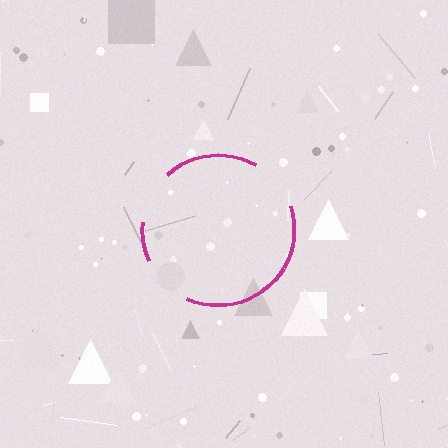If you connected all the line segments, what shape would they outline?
They would outline a circle.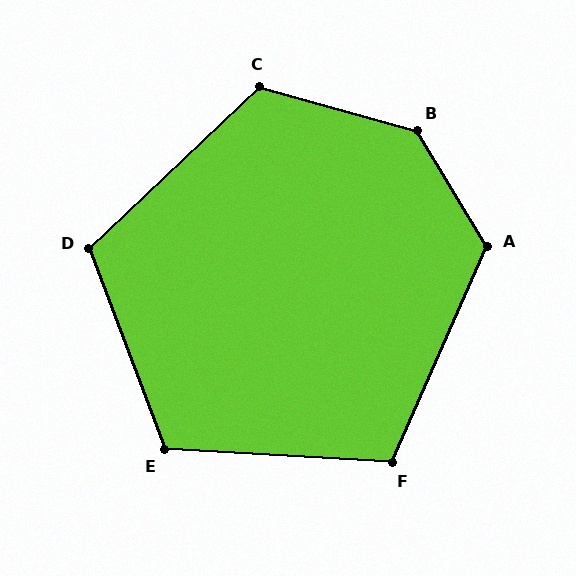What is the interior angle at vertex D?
Approximately 113 degrees (obtuse).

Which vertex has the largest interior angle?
B, at approximately 137 degrees.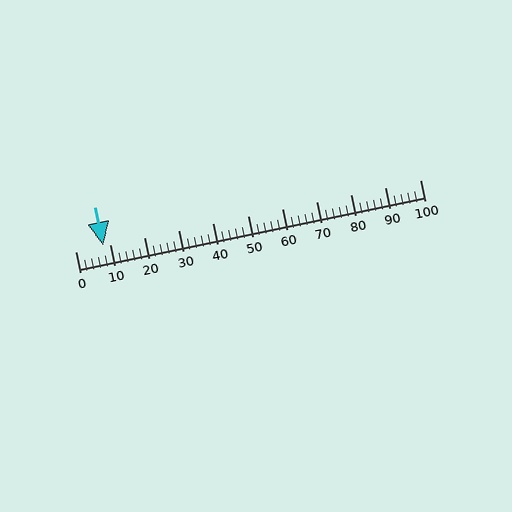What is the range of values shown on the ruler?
The ruler shows values from 0 to 100.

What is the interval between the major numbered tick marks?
The major tick marks are spaced 10 units apart.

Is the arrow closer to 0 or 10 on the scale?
The arrow is closer to 10.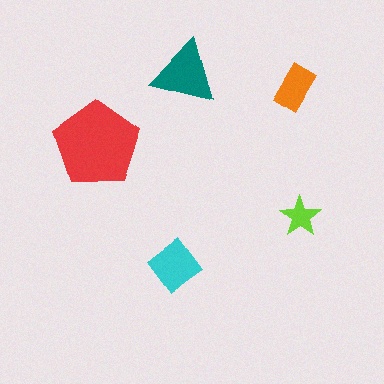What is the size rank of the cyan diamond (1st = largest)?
3rd.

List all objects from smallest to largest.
The lime star, the orange rectangle, the cyan diamond, the teal triangle, the red pentagon.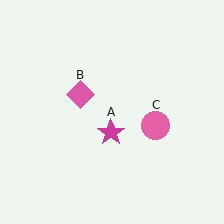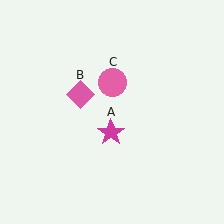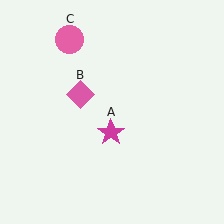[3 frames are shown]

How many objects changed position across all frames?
1 object changed position: pink circle (object C).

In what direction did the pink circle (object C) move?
The pink circle (object C) moved up and to the left.